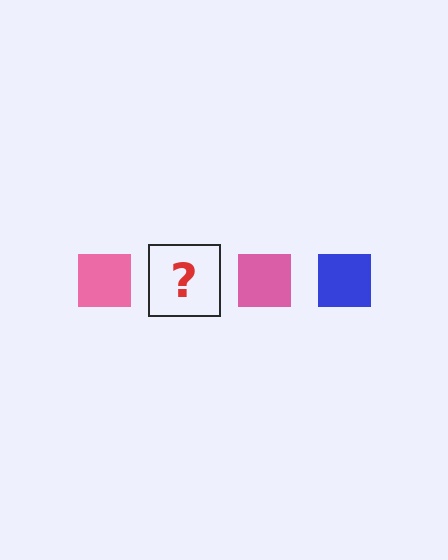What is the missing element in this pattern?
The missing element is a blue square.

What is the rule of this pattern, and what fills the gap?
The rule is that the pattern cycles through pink, blue squares. The gap should be filled with a blue square.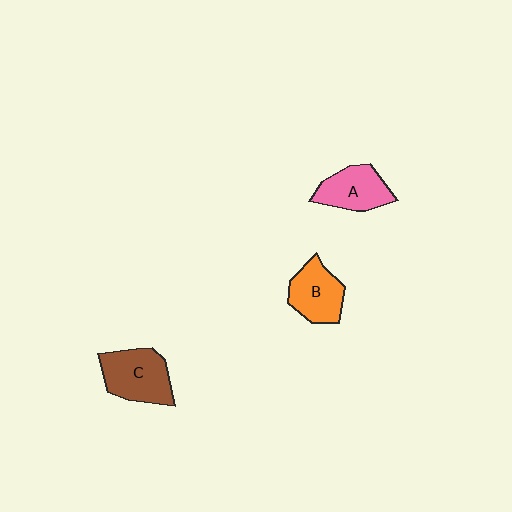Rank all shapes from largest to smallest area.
From largest to smallest: C (brown), B (orange), A (pink).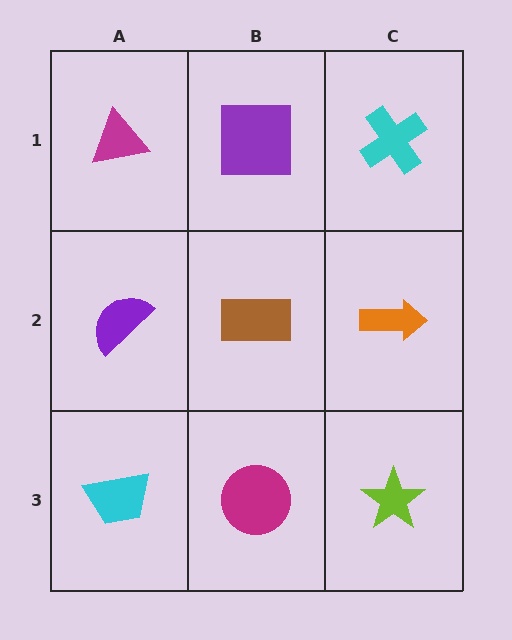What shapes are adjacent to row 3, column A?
A purple semicircle (row 2, column A), a magenta circle (row 3, column B).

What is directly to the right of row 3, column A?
A magenta circle.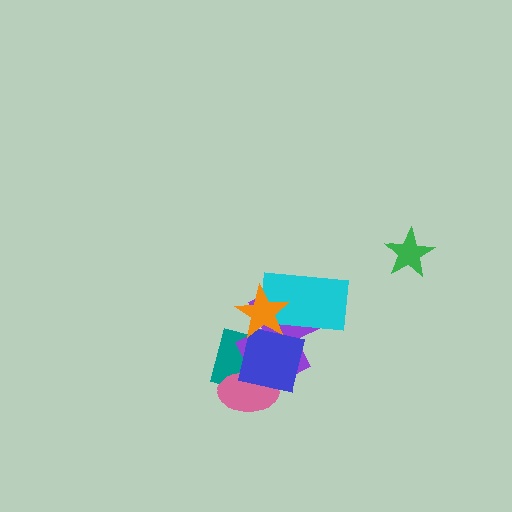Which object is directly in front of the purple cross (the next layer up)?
The cyan rectangle is directly in front of the purple cross.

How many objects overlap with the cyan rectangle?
3 objects overlap with the cyan rectangle.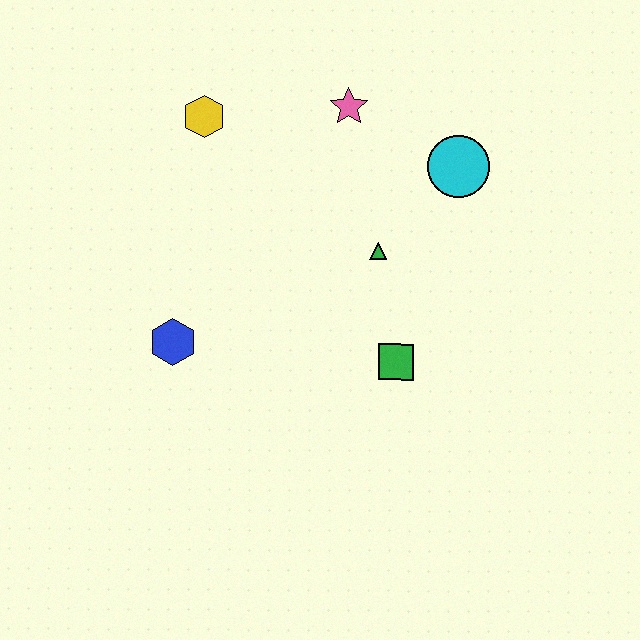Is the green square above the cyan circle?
No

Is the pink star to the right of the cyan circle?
No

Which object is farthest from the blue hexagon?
The cyan circle is farthest from the blue hexagon.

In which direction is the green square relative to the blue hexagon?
The green square is to the right of the blue hexagon.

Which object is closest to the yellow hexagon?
The pink star is closest to the yellow hexagon.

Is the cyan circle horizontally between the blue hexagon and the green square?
No